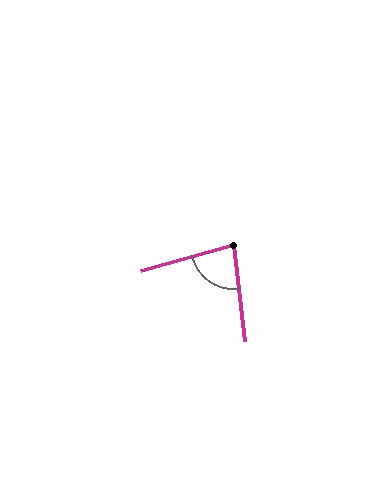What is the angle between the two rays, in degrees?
Approximately 81 degrees.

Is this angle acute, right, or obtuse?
It is acute.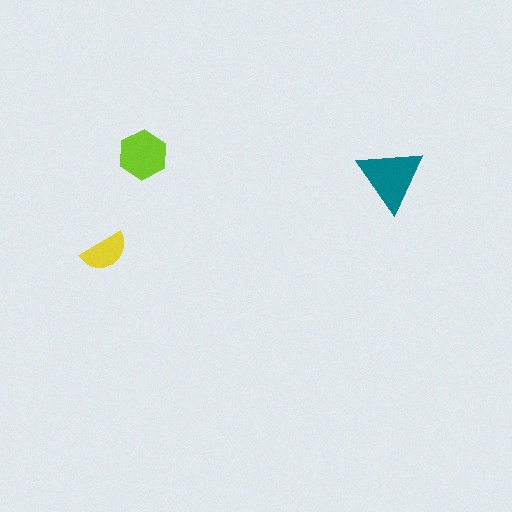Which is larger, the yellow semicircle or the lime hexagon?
The lime hexagon.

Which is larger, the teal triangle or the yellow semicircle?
The teal triangle.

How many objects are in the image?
There are 3 objects in the image.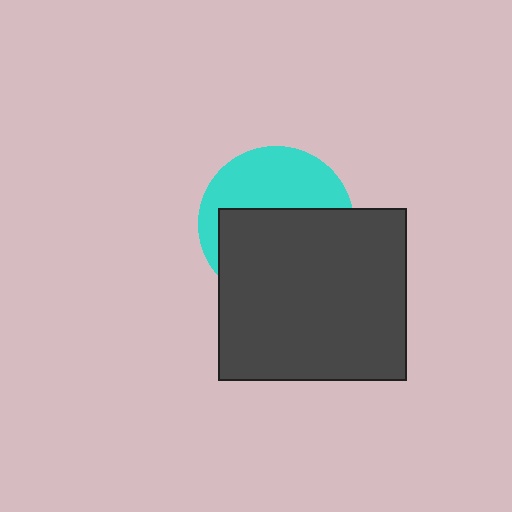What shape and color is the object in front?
The object in front is a dark gray rectangle.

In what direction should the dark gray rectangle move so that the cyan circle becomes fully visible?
The dark gray rectangle should move down. That is the shortest direction to clear the overlap and leave the cyan circle fully visible.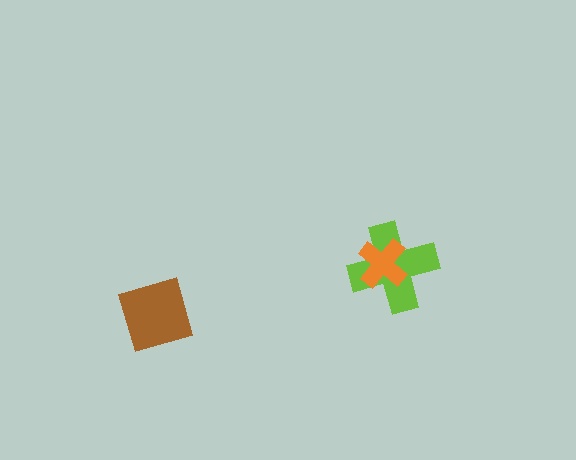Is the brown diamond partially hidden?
No, no other shape covers it.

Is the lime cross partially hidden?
Yes, it is partially covered by another shape.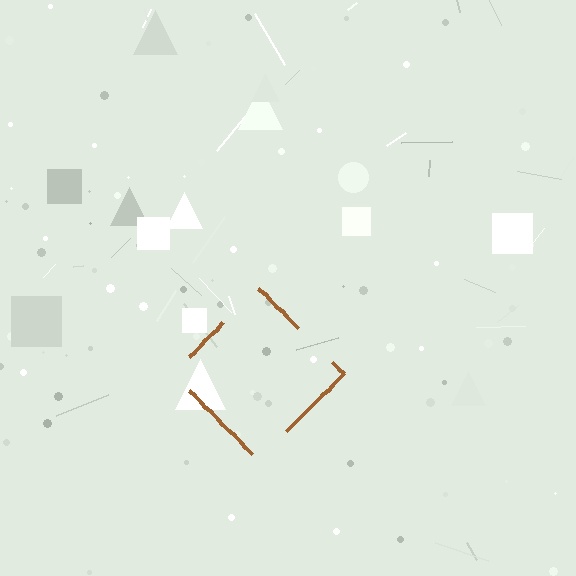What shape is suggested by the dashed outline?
The dashed outline suggests a diamond.